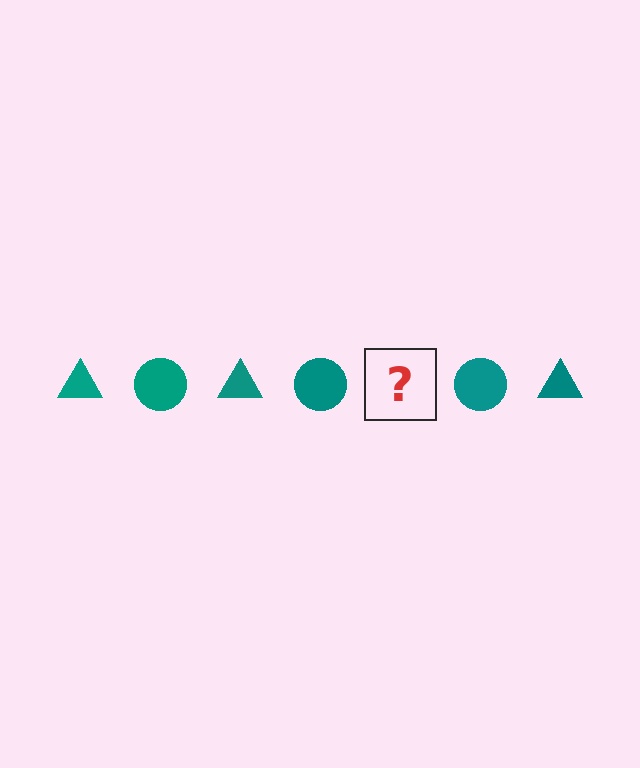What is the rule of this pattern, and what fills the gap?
The rule is that the pattern cycles through triangle, circle shapes in teal. The gap should be filled with a teal triangle.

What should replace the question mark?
The question mark should be replaced with a teal triangle.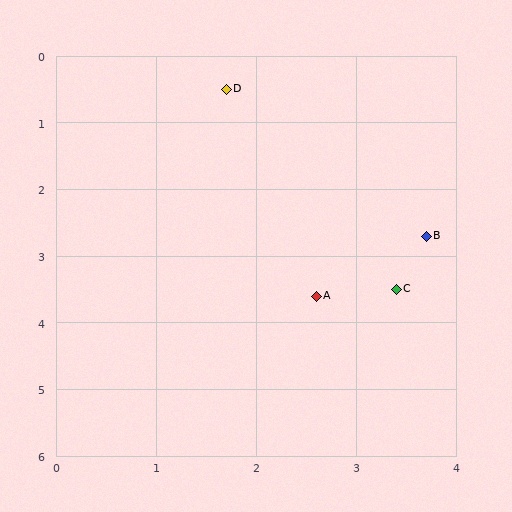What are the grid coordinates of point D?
Point D is at approximately (1.7, 0.5).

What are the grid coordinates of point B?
Point B is at approximately (3.7, 2.7).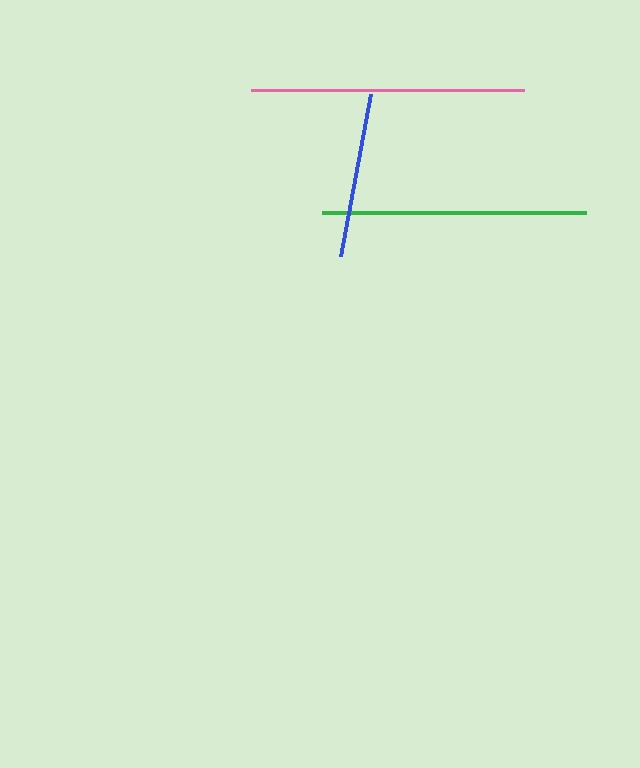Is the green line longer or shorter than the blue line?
The green line is longer than the blue line.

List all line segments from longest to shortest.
From longest to shortest: pink, green, blue.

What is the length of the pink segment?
The pink segment is approximately 274 pixels long.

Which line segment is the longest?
The pink line is the longest at approximately 274 pixels.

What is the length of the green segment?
The green segment is approximately 264 pixels long.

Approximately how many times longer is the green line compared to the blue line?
The green line is approximately 1.6 times the length of the blue line.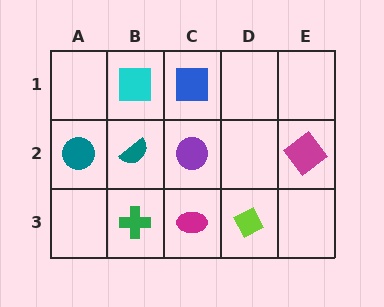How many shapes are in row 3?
3 shapes.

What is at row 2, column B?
A teal semicircle.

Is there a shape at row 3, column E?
No, that cell is empty.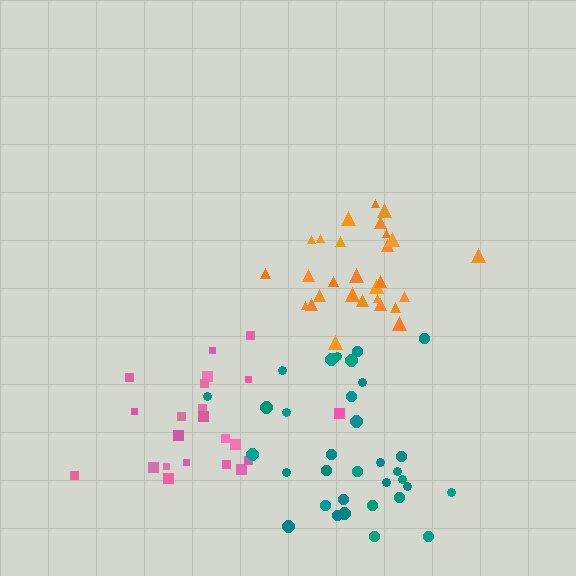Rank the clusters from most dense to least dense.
orange, teal, pink.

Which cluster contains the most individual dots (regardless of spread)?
Teal (33).